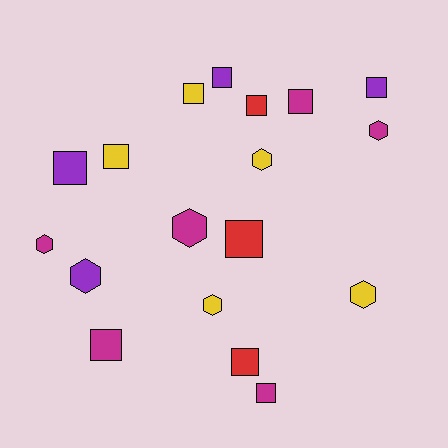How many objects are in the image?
There are 18 objects.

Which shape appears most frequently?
Square, with 11 objects.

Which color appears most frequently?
Magenta, with 6 objects.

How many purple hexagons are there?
There is 1 purple hexagon.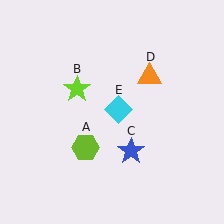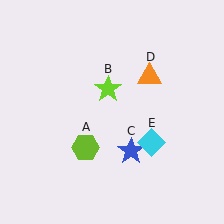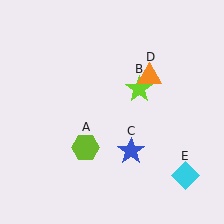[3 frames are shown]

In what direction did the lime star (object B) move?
The lime star (object B) moved right.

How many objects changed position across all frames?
2 objects changed position: lime star (object B), cyan diamond (object E).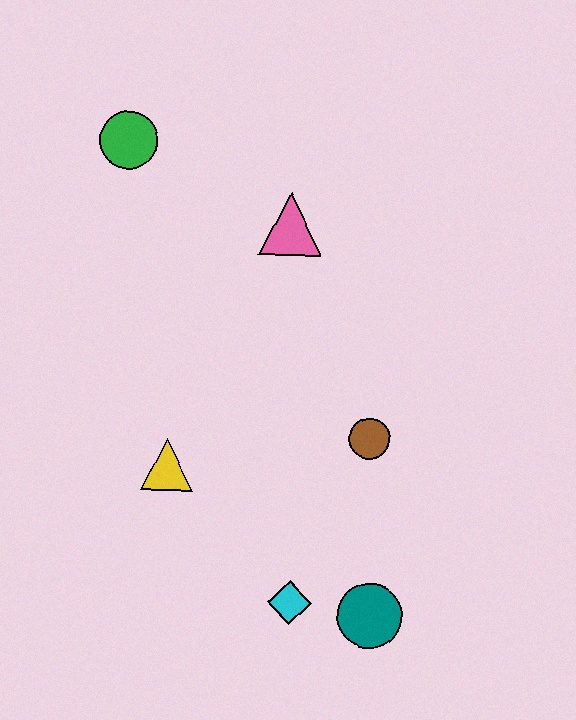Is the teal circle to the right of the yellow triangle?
Yes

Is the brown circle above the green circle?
No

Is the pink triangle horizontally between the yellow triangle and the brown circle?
Yes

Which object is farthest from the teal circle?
The green circle is farthest from the teal circle.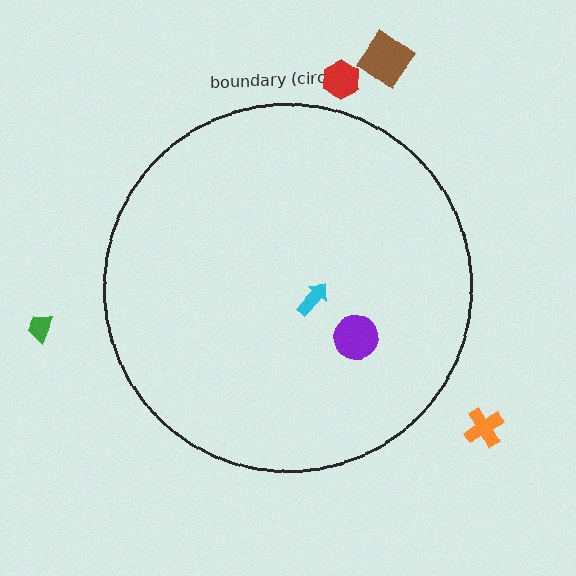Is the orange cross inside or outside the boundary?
Outside.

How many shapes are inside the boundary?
2 inside, 4 outside.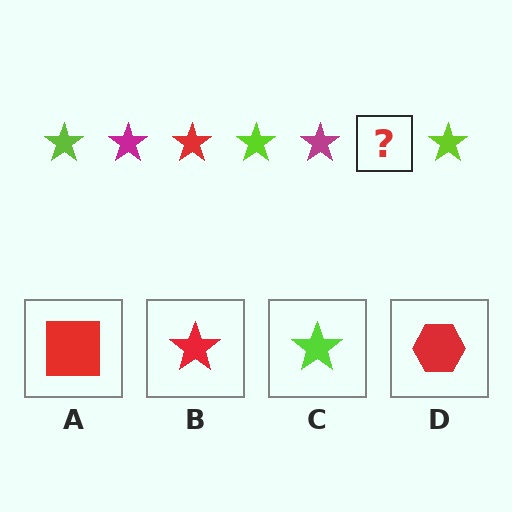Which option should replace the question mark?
Option B.